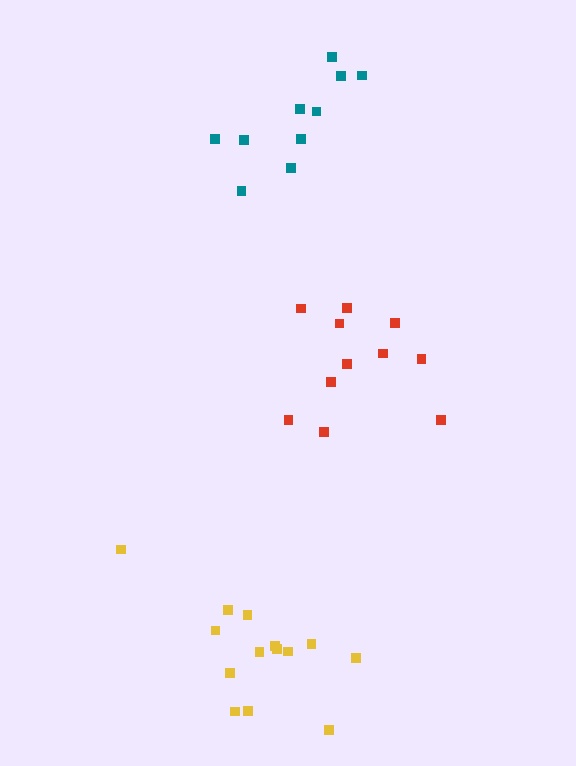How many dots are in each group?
Group 1: 11 dots, Group 2: 10 dots, Group 3: 14 dots (35 total).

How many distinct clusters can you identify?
There are 3 distinct clusters.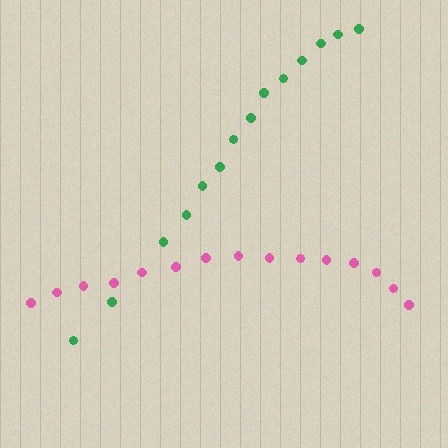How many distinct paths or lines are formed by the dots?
There are 2 distinct paths.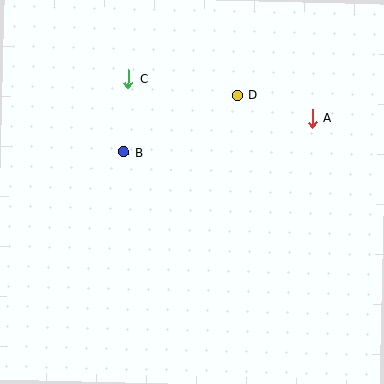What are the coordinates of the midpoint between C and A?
The midpoint between C and A is at (220, 98).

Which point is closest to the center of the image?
Point B at (124, 152) is closest to the center.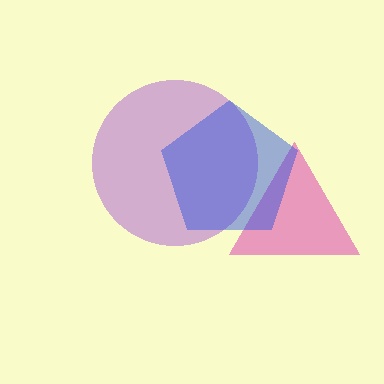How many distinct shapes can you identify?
There are 3 distinct shapes: a purple circle, a pink triangle, a blue pentagon.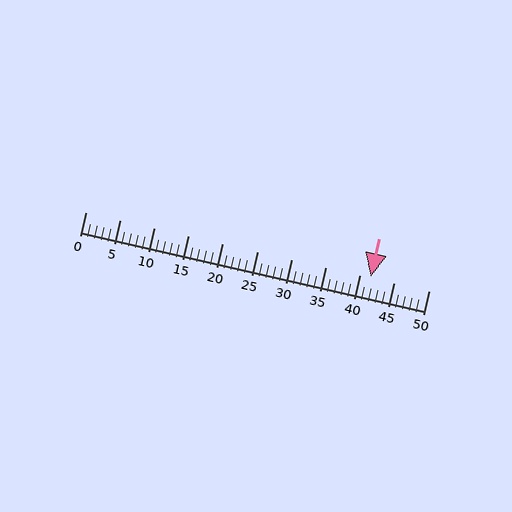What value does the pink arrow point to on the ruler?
The pink arrow points to approximately 42.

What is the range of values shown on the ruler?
The ruler shows values from 0 to 50.